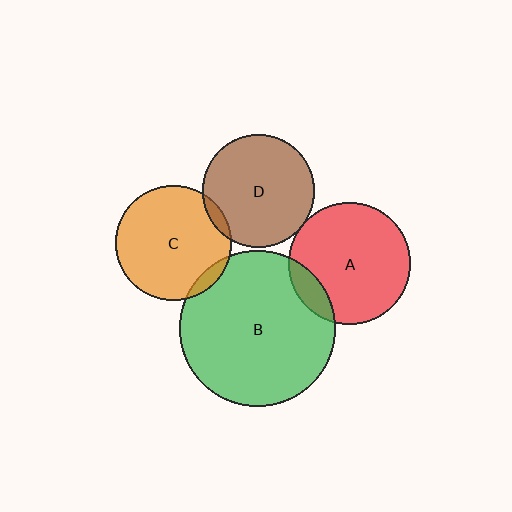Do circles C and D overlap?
Yes.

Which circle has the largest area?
Circle B (green).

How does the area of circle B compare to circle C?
Approximately 1.8 times.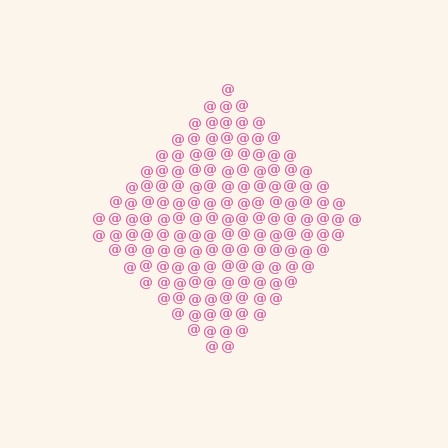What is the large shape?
The large shape is a diamond.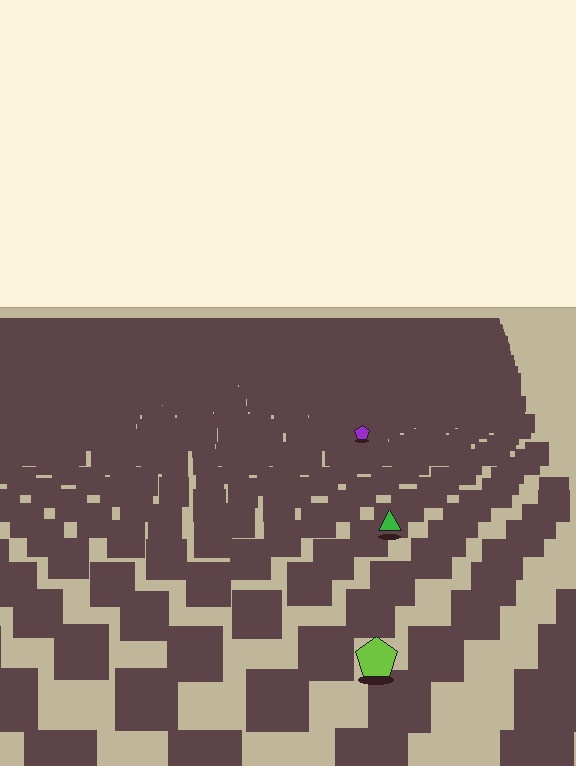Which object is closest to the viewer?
The lime pentagon is closest. The texture marks near it are larger and more spread out.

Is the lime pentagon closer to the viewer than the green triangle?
Yes. The lime pentagon is closer — you can tell from the texture gradient: the ground texture is coarser near it.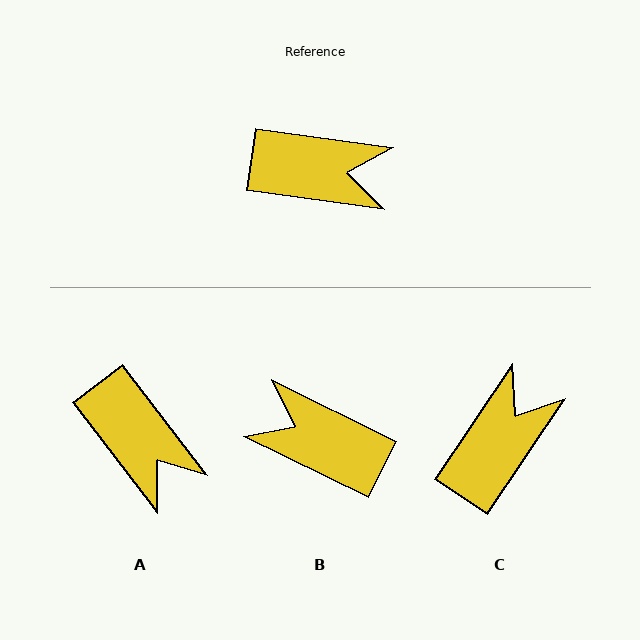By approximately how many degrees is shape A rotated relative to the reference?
Approximately 45 degrees clockwise.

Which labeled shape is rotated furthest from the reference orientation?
B, about 162 degrees away.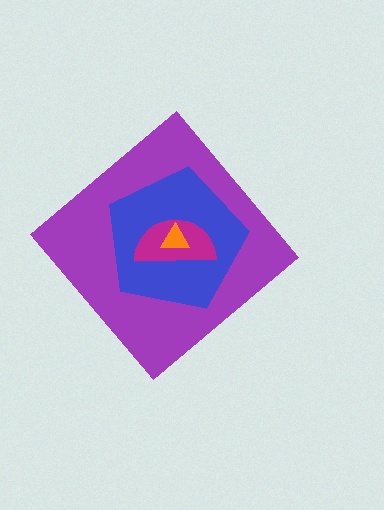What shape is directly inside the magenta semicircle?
The orange triangle.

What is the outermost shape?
The purple diamond.